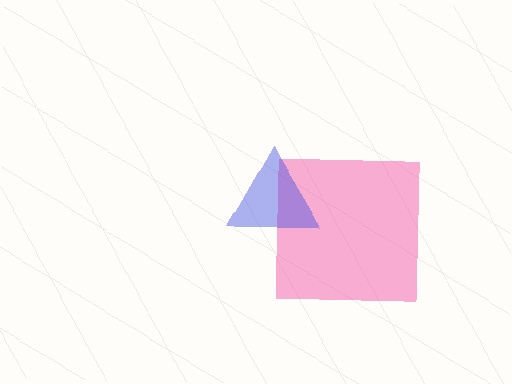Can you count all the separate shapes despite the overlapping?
Yes, there are 2 separate shapes.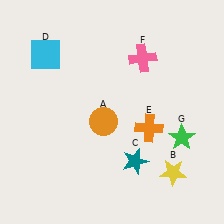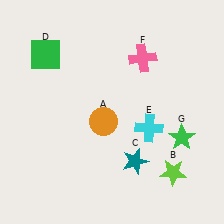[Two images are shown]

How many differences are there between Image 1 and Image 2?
There are 3 differences between the two images.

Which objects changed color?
B changed from yellow to lime. D changed from cyan to green. E changed from orange to cyan.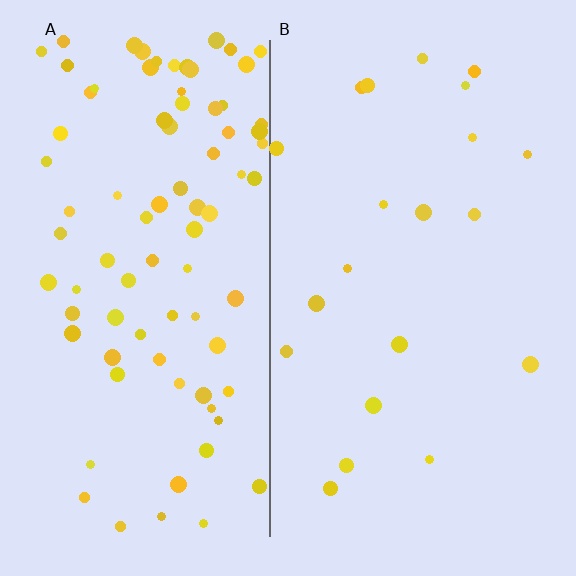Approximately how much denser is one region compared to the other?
Approximately 4.1× — region A over region B.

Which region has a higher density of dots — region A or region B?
A (the left).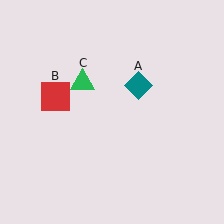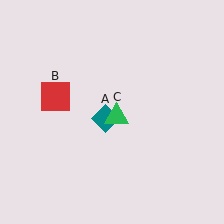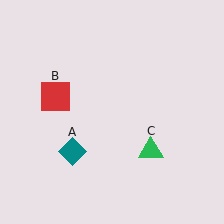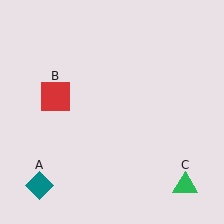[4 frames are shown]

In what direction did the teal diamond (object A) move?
The teal diamond (object A) moved down and to the left.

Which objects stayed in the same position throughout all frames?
Red square (object B) remained stationary.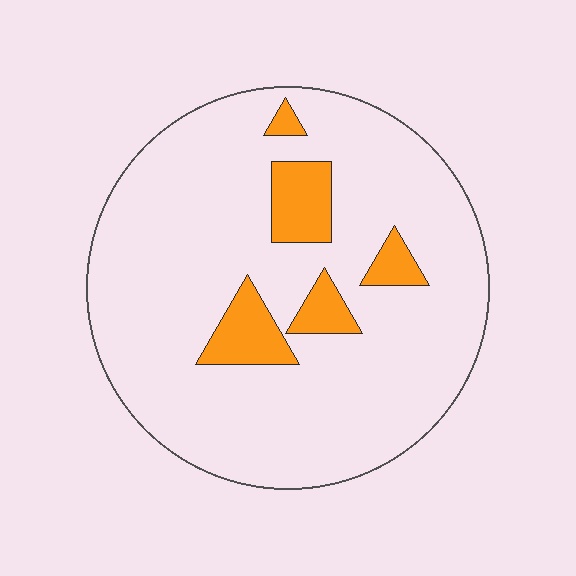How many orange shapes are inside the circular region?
5.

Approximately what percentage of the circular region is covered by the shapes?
Approximately 10%.